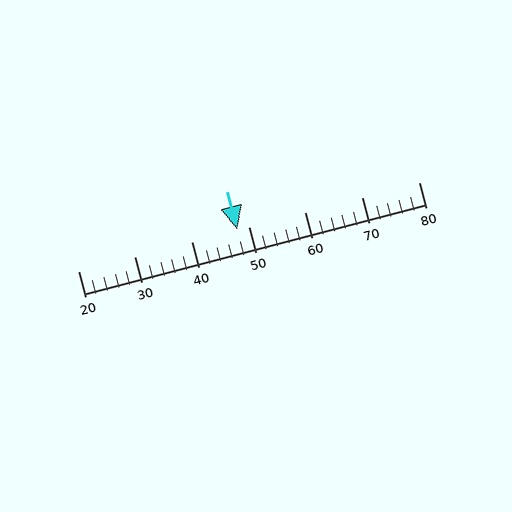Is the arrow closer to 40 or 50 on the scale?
The arrow is closer to 50.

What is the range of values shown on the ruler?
The ruler shows values from 20 to 80.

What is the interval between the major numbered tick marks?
The major tick marks are spaced 10 units apart.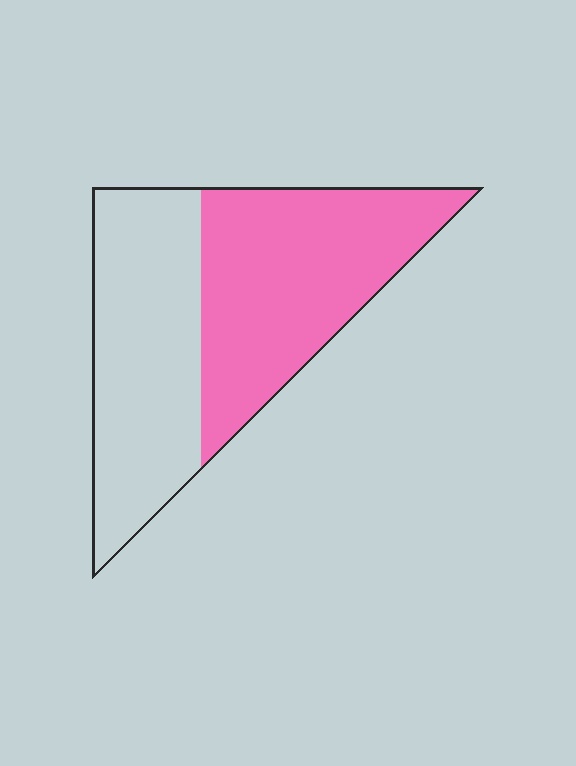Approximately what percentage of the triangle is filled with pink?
Approximately 50%.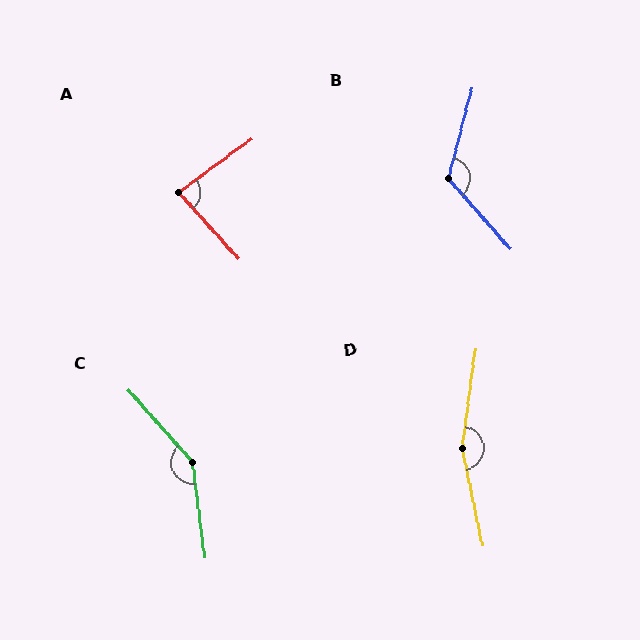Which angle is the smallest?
A, at approximately 84 degrees.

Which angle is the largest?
D, at approximately 161 degrees.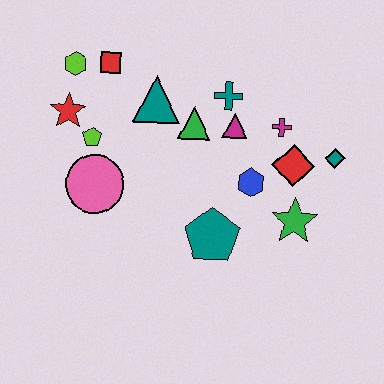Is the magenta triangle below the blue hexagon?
No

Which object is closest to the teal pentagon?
The blue hexagon is closest to the teal pentagon.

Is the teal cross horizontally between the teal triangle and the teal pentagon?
No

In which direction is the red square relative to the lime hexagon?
The red square is to the right of the lime hexagon.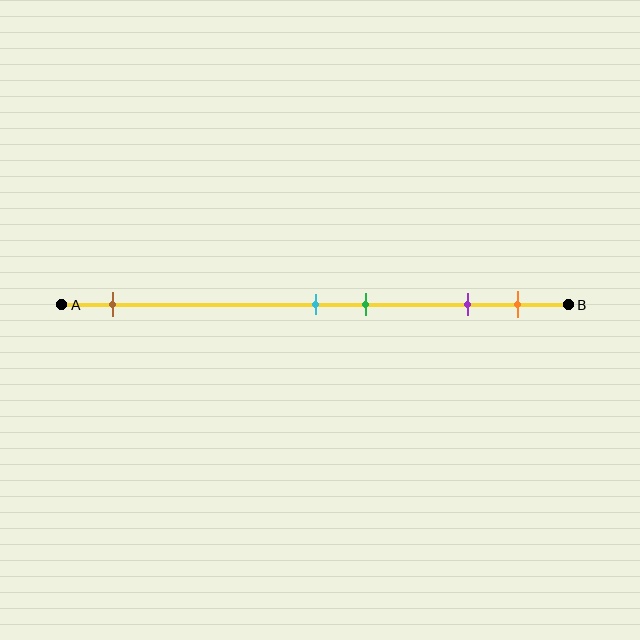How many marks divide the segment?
There are 5 marks dividing the segment.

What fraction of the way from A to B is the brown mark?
The brown mark is approximately 10% (0.1) of the way from A to B.